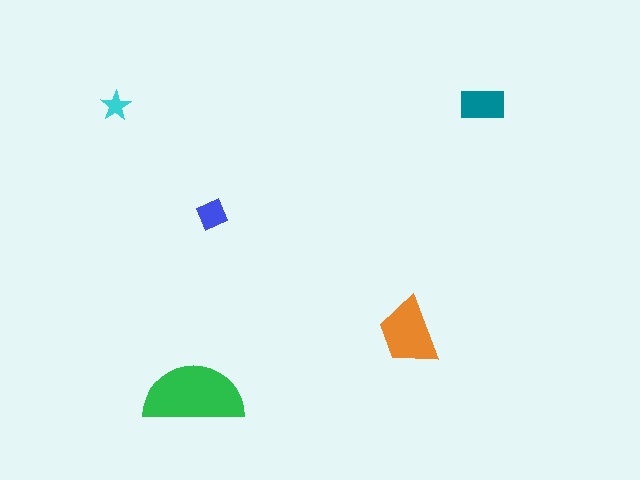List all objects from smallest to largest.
The cyan star, the blue diamond, the teal rectangle, the orange trapezoid, the green semicircle.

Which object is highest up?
The teal rectangle is topmost.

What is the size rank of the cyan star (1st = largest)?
5th.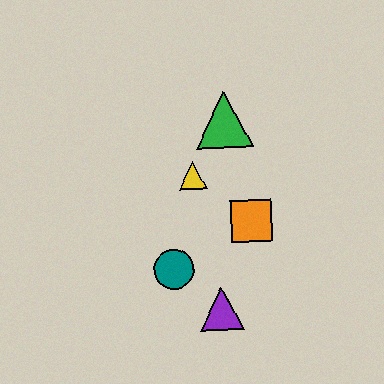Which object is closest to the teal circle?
The purple triangle is closest to the teal circle.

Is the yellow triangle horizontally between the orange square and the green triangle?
No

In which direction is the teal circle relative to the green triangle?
The teal circle is below the green triangle.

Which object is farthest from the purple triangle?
The green triangle is farthest from the purple triangle.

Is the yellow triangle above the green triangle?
No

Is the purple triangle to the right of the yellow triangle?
Yes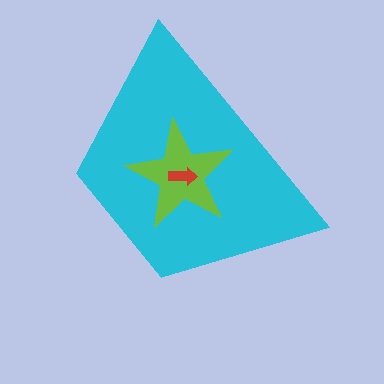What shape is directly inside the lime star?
The red arrow.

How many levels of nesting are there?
3.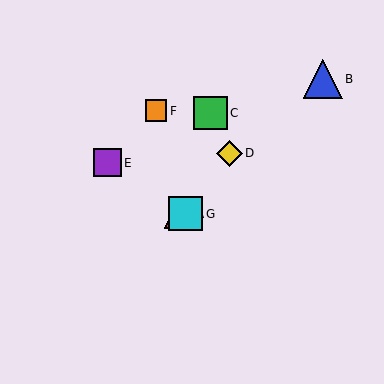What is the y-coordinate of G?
Object G is at y≈214.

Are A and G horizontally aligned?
Yes, both are at y≈214.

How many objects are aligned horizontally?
2 objects (A, G) are aligned horizontally.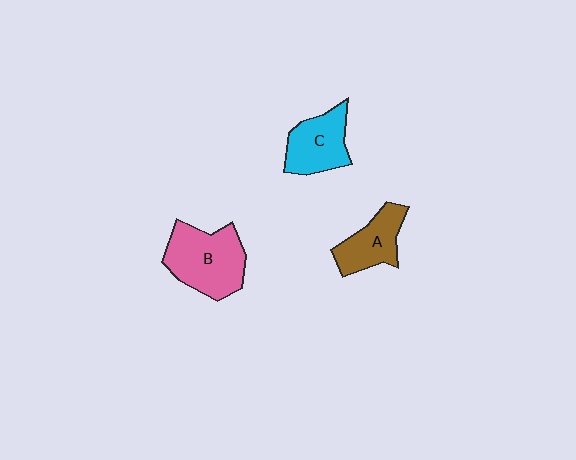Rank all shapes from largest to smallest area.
From largest to smallest: B (pink), C (cyan), A (brown).